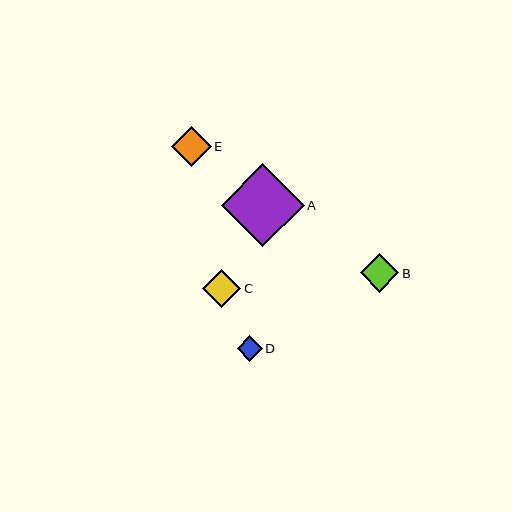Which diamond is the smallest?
Diamond D is the smallest with a size of approximately 25 pixels.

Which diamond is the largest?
Diamond A is the largest with a size of approximately 83 pixels.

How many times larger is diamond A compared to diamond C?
Diamond A is approximately 2.2 times the size of diamond C.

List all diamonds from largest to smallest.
From largest to smallest: A, E, B, C, D.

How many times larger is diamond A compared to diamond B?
Diamond A is approximately 2.2 times the size of diamond B.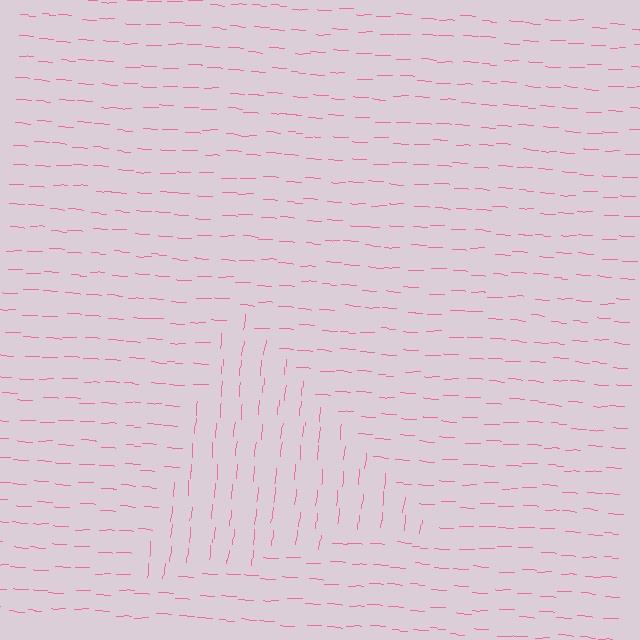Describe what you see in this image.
The image is filled with small pink line segments. A triangle region in the image has lines oriented differently from the surrounding lines, creating a visible texture boundary.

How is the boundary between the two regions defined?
The boundary is defined purely by a change in line orientation (approximately 87 degrees difference). All lines are the same color and thickness.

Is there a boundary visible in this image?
Yes, there is a texture boundary formed by a change in line orientation.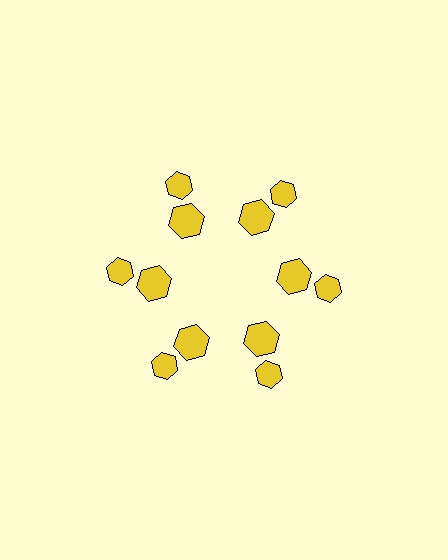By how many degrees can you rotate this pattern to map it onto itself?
The pattern maps onto itself every 60 degrees of rotation.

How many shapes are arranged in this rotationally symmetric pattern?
There are 12 shapes, arranged in 6 groups of 2.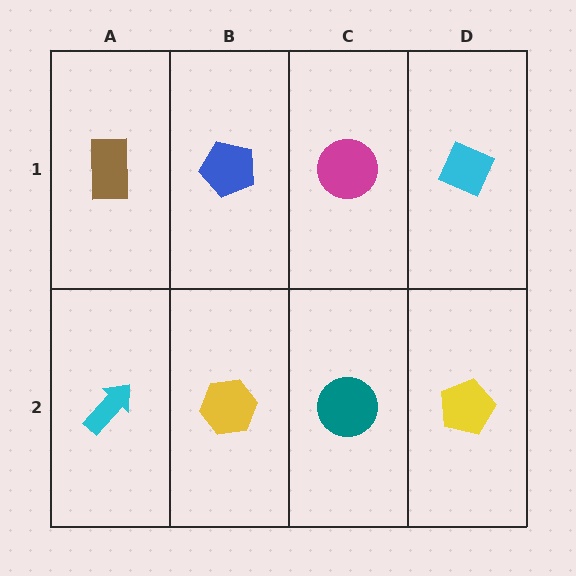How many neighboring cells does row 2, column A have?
2.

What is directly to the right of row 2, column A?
A yellow hexagon.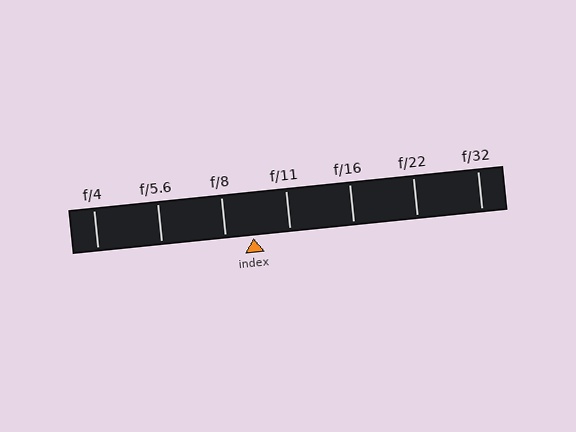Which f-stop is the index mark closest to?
The index mark is closest to f/8.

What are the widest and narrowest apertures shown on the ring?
The widest aperture shown is f/4 and the narrowest is f/32.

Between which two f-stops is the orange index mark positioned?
The index mark is between f/8 and f/11.